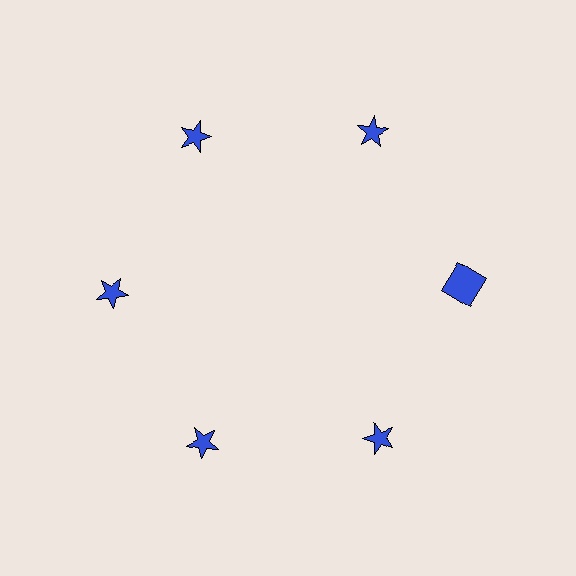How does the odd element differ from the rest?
It has a different shape: square instead of star.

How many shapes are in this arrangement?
There are 6 shapes arranged in a ring pattern.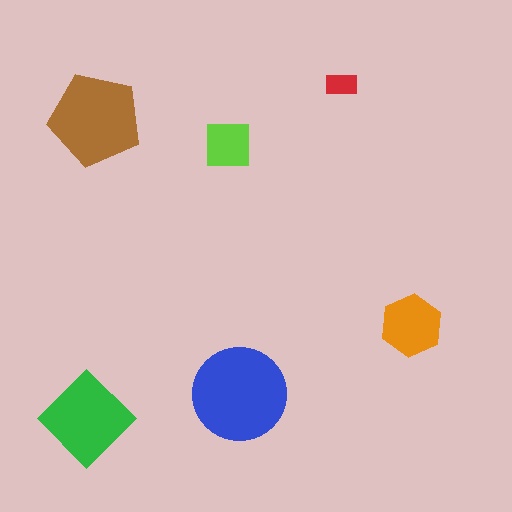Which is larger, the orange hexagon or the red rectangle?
The orange hexagon.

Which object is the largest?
The blue circle.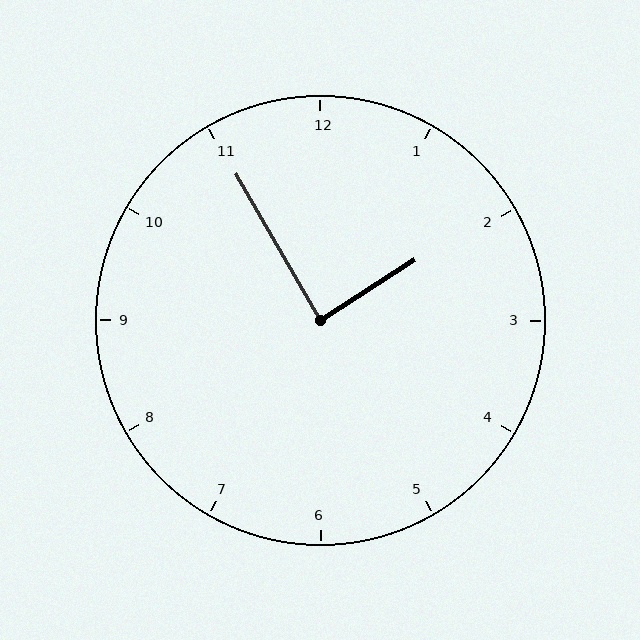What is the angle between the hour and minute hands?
Approximately 88 degrees.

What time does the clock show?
1:55.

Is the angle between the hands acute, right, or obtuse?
It is right.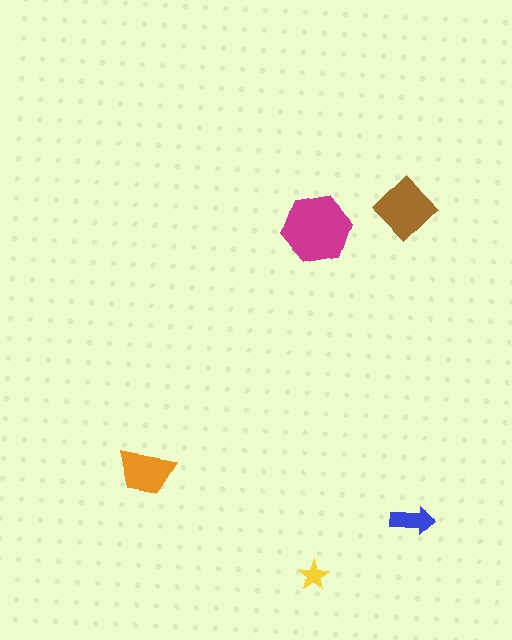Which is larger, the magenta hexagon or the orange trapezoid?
The magenta hexagon.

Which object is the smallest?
The yellow star.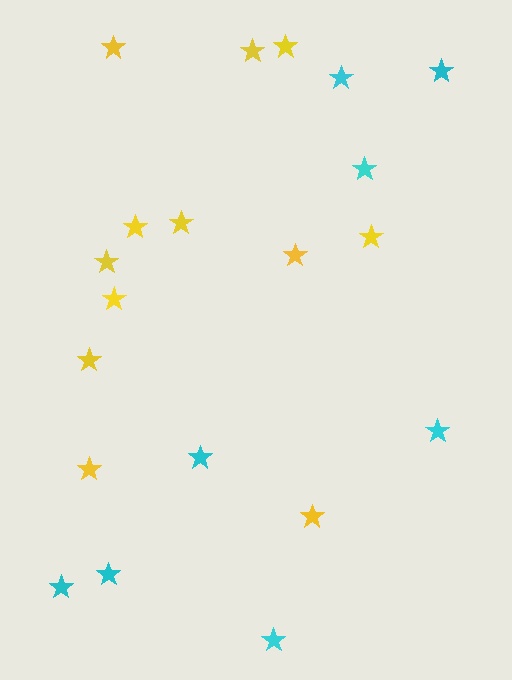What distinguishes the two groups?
There are 2 groups: one group of cyan stars (8) and one group of yellow stars (12).